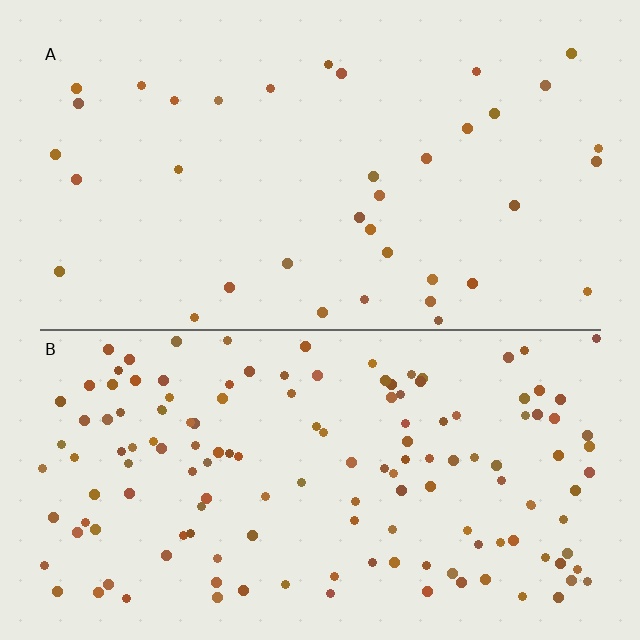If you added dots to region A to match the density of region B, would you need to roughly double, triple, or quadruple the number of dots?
Approximately quadruple.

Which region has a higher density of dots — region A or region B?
B (the bottom).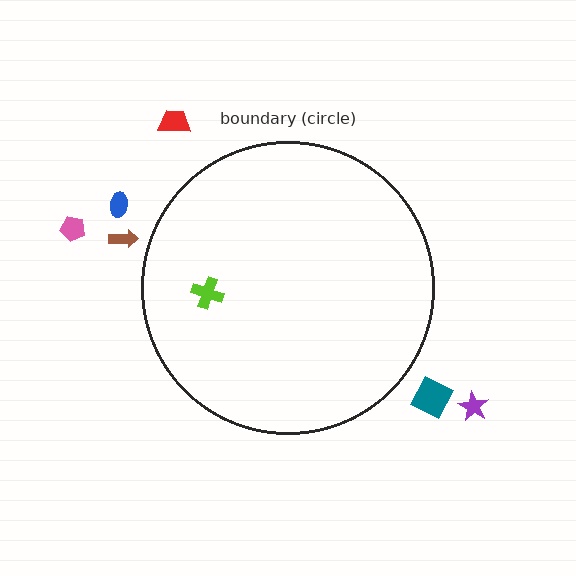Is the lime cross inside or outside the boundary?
Inside.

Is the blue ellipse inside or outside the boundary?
Outside.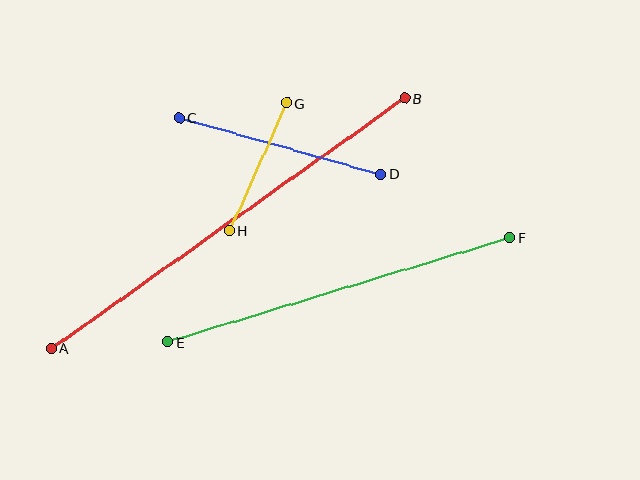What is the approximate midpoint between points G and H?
The midpoint is at approximately (258, 167) pixels.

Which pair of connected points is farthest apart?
Points A and B are farthest apart.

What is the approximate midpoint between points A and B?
The midpoint is at approximately (228, 224) pixels.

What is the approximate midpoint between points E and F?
The midpoint is at approximately (339, 290) pixels.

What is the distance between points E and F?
The distance is approximately 358 pixels.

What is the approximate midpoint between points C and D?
The midpoint is at approximately (280, 146) pixels.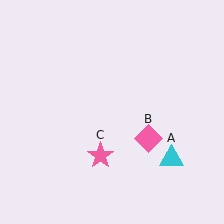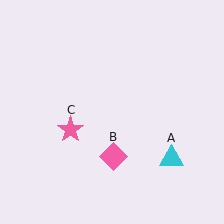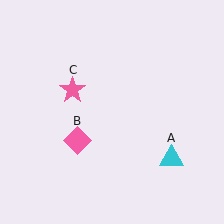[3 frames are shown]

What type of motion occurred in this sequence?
The pink diamond (object B), pink star (object C) rotated clockwise around the center of the scene.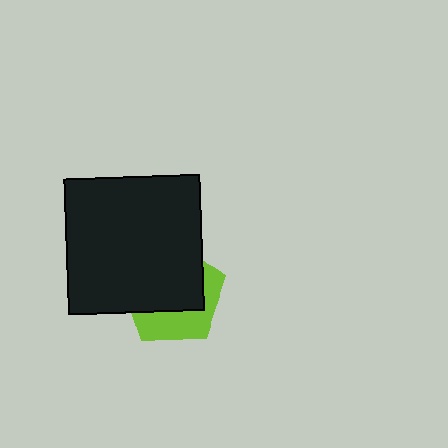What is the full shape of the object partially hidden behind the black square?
The partially hidden object is a lime pentagon.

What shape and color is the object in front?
The object in front is a black square.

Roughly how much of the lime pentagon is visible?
A small part of it is visible (roughly 38%).